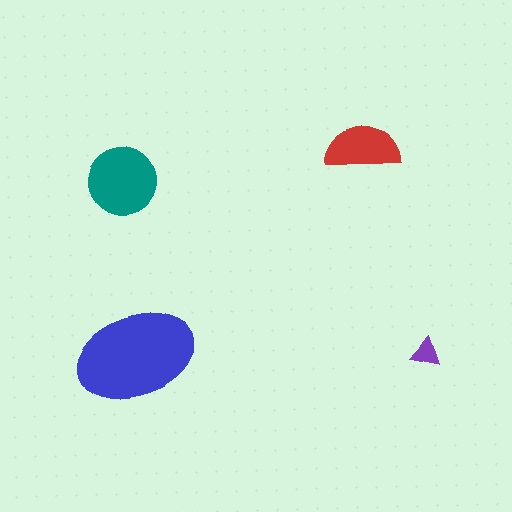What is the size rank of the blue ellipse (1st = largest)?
1st.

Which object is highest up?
The red semicircle is topmost.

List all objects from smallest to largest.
The purple triangle, the red semicircle, the teal circle, the blue ellipse.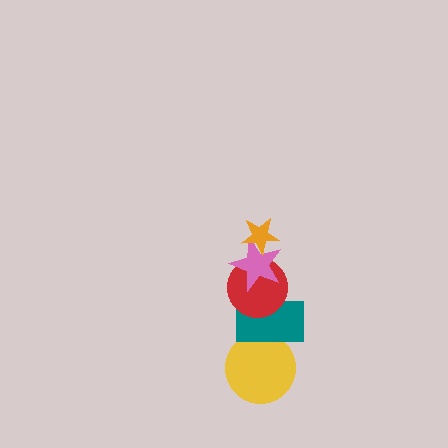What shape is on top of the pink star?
The orange star is on top of the pink star.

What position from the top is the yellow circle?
The yellow circle is 5th from the top.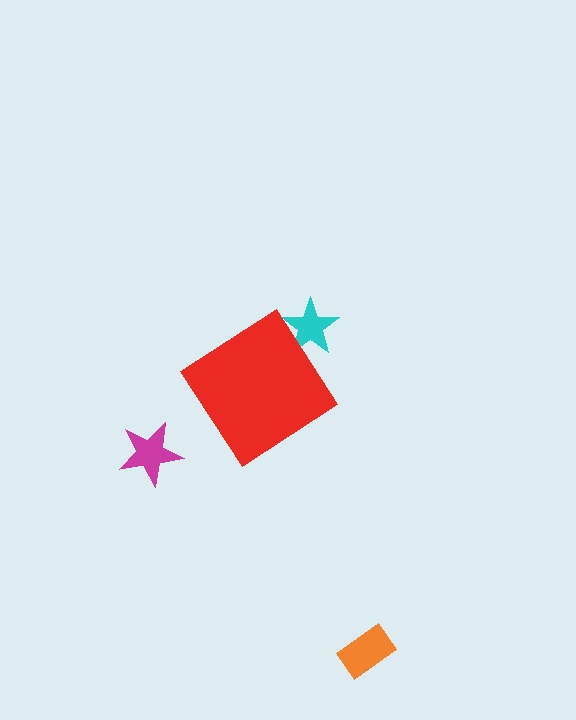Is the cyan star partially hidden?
Yes, the cyan star is partially hidden behind the red diamond.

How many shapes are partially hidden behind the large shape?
1 shape is partially hidden.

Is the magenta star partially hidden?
No, the magenta star is fully visible.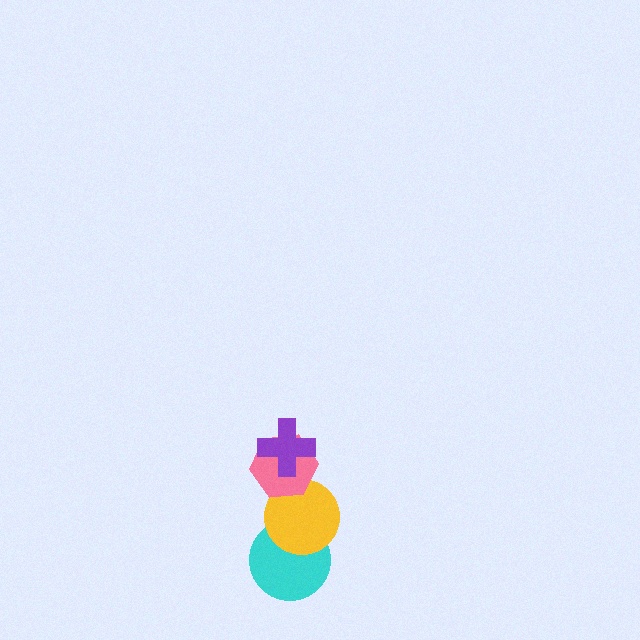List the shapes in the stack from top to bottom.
From top to bottom: the purple cross, the pink hexagon, the yellow circle, the cyan circle.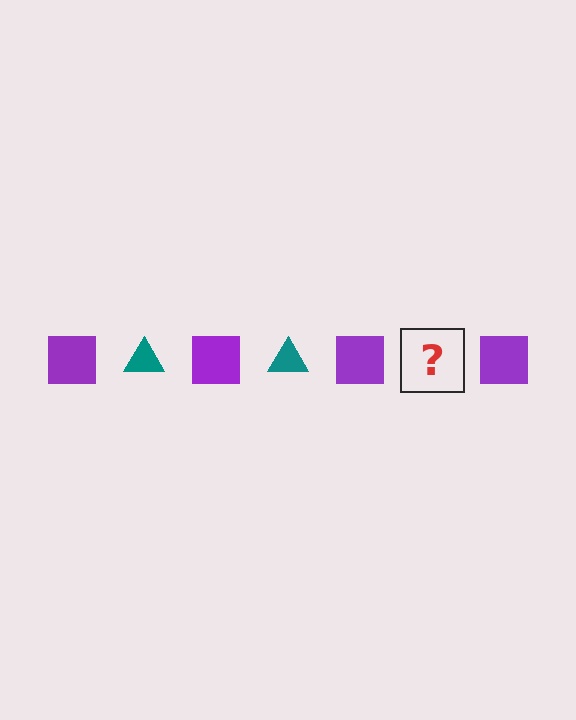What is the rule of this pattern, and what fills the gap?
The rule is that the pattern alternates between purple square and teal triangle. The gap should be filled with a teal triangle.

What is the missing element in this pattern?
The missing element is a teal triangle.